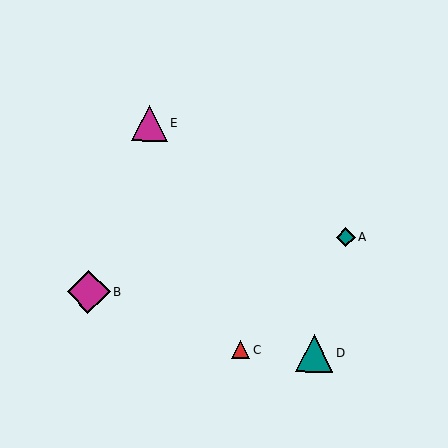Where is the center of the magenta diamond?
The center of the magenta diamond is at (89, 292).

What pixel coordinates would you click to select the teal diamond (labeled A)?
Click at (346, 237) to select the teal diamond A.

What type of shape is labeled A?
Shape A is a teal diamond.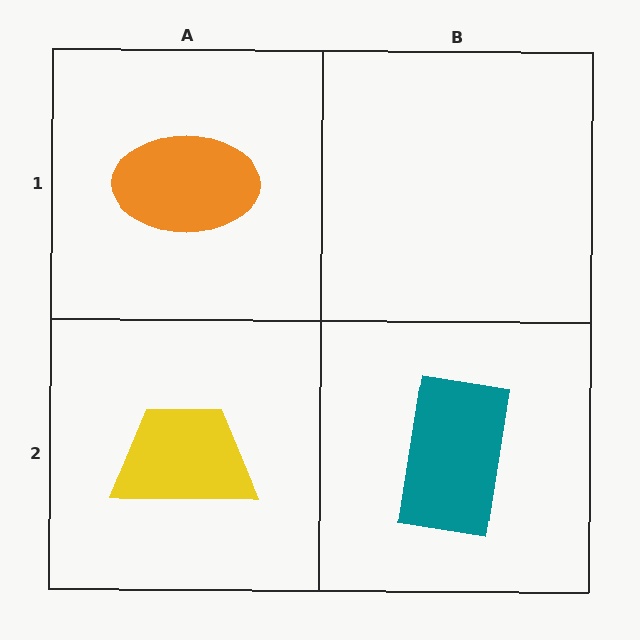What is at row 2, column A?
A yellow trapezoid.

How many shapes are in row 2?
2 shapes.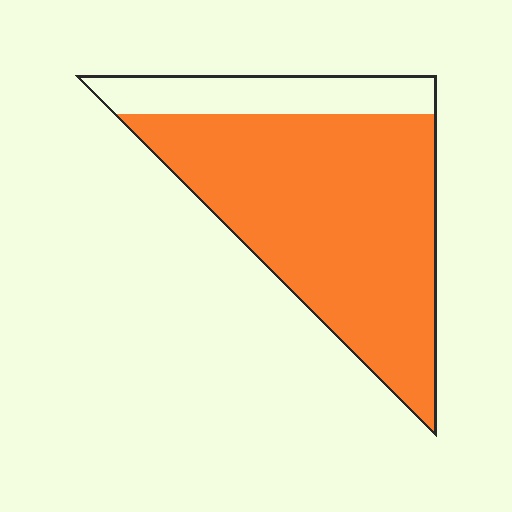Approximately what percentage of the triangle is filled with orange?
Approximately 80%.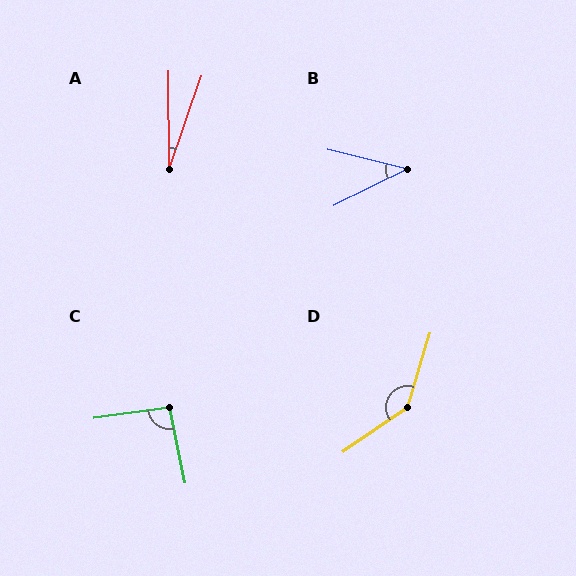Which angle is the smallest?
A, at approximately 19 degrees.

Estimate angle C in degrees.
Approximately 94 degrees.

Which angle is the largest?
D, at approximately 141 degrees.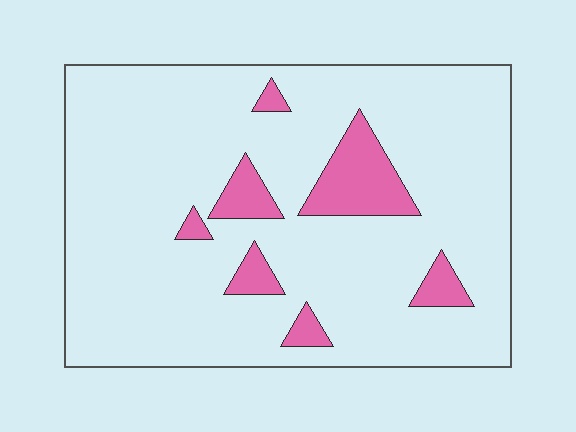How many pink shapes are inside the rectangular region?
7.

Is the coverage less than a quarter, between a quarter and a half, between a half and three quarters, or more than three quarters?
Less than a quarter.